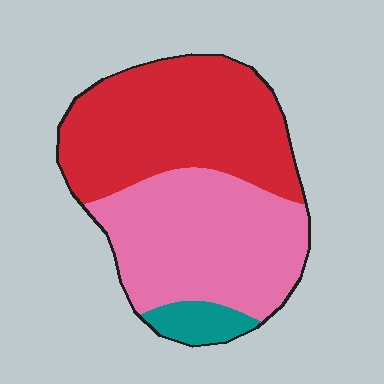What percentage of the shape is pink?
Pink takes up between a quarter and a half of the shape.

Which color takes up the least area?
Teal, at roughly 5%.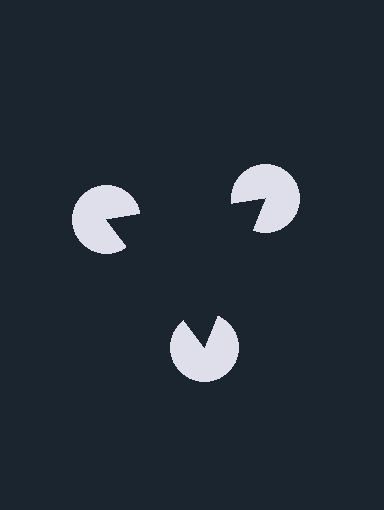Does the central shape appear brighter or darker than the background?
It typically appears slightly darker than the background, even though no actual brightness change is drawn.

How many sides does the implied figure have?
3 sides.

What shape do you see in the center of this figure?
An illusory triangle — its edges are inferred from the aligned wedge cuts in the pac-man discs, not physically drawn.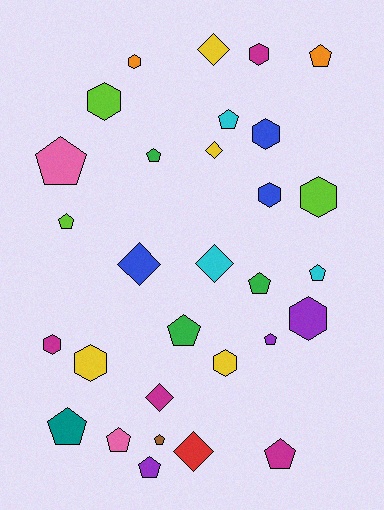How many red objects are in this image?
There is 1 red object.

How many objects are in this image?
There are 30 objects.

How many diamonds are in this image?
There are 6 diamonds.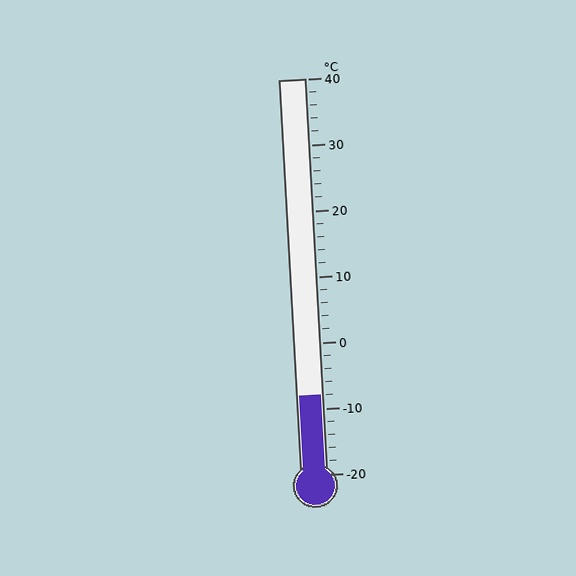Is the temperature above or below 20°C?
The temperature is below 20°C.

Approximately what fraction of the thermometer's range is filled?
The thermometer is filled to approximately 20% of its range.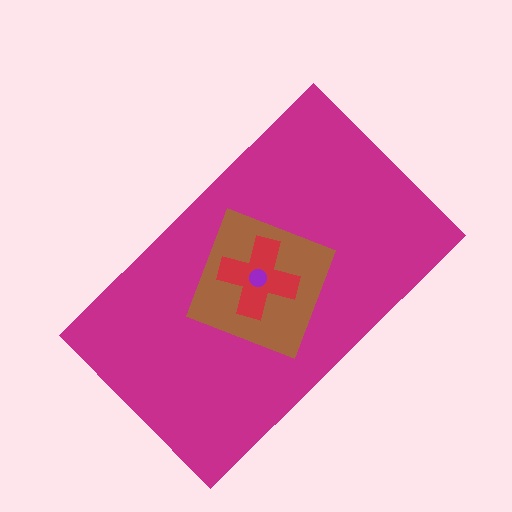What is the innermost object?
The purple circle.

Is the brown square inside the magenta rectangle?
Yes.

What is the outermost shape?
The magenta rectangle.